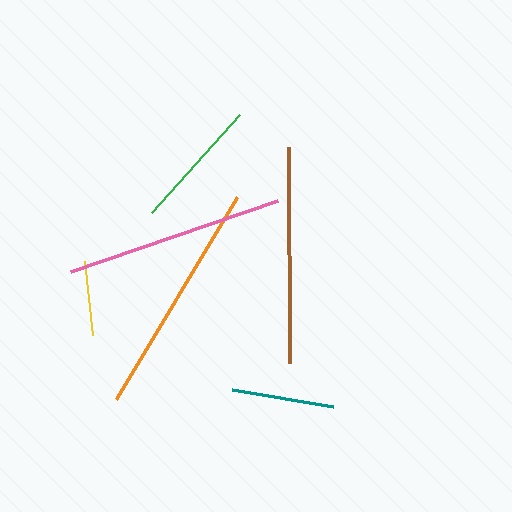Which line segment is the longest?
The orange line is the longest at approximately 235 pixels.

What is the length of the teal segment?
The teal segment is approximately 103 pixels long.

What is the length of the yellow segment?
The yellow segment is approximately 75 pixels long.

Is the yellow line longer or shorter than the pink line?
The pink line is longer than the yellow line.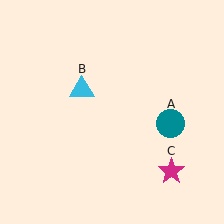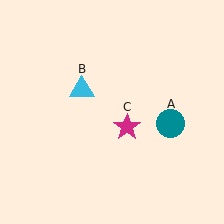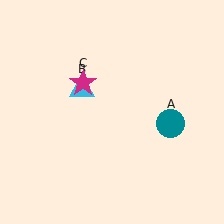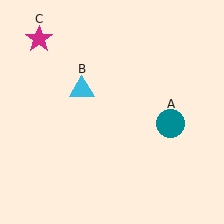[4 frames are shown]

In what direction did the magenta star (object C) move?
The magenta star (object C) moved up and to the left.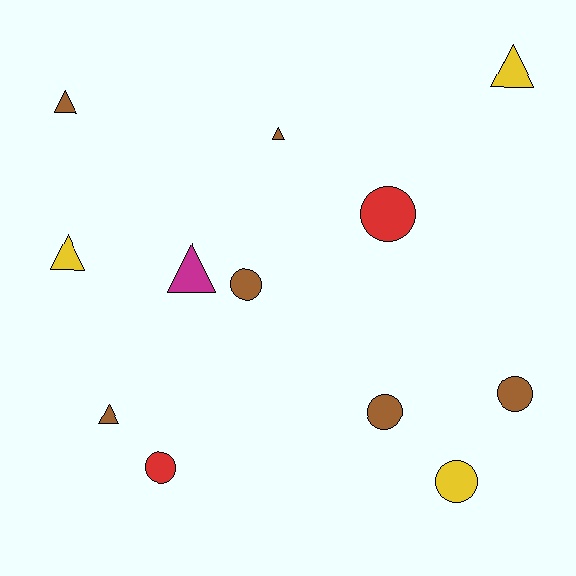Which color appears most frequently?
Brown, with 6 objects.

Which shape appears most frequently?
Triangle, with 6 objects.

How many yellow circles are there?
There is 1 yellow circle.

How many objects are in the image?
There are 12 objects.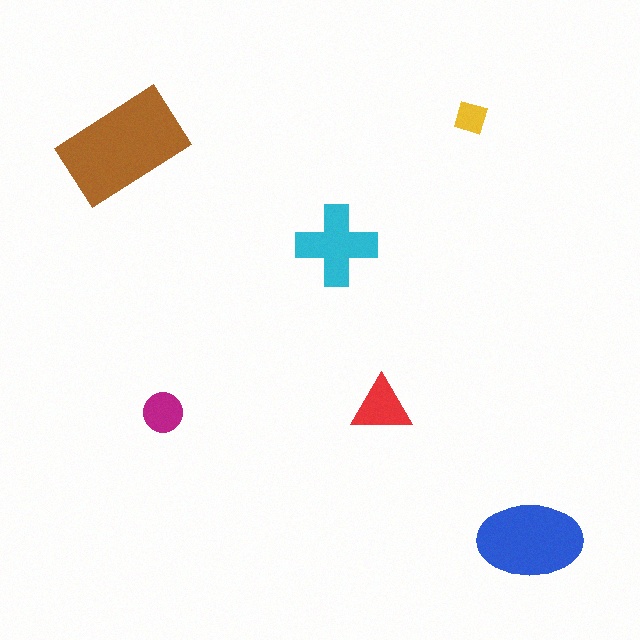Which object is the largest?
The brown rectangle.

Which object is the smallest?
The yellow diamond.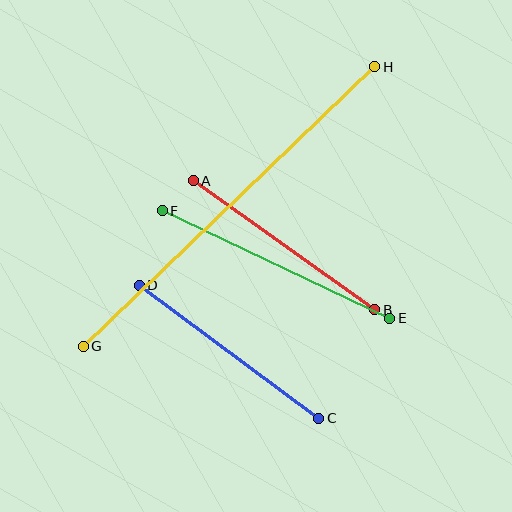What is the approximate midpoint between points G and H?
The midpoint is at approximately (229, 206) pixels.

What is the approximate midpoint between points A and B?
The midpoint is at approximately (284, 245) pixels.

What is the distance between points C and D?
The distance is approximately 224 pixels.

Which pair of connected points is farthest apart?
Points G and H are farthest apart.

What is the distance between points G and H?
The distance is approximately 404 pixels.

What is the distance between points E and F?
The distance is approximately 252 pixels.